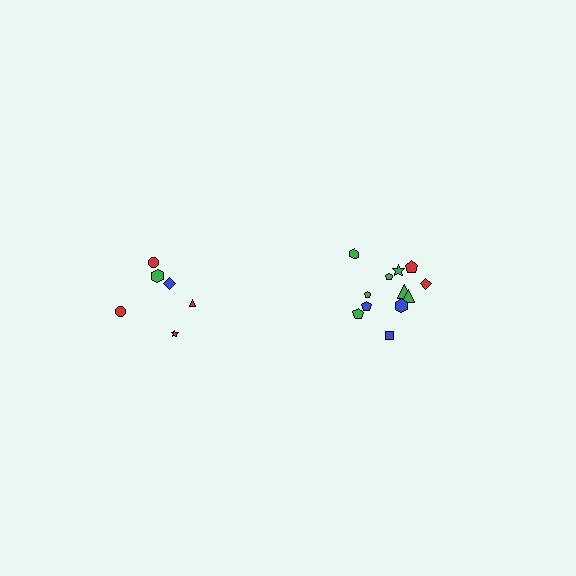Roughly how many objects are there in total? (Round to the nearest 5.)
Roughly 20 objects in total.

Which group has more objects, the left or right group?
The right group.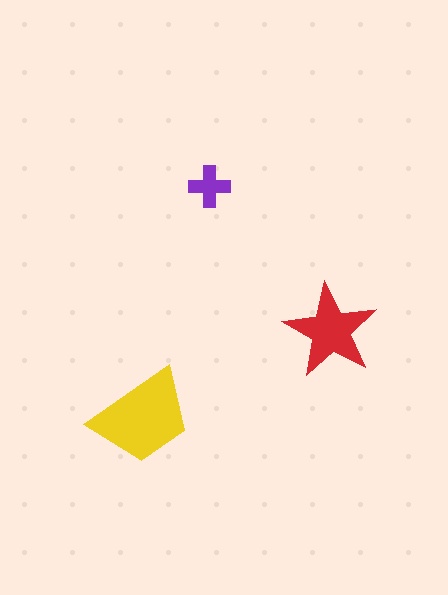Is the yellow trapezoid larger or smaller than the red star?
Larger.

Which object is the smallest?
The purple cross.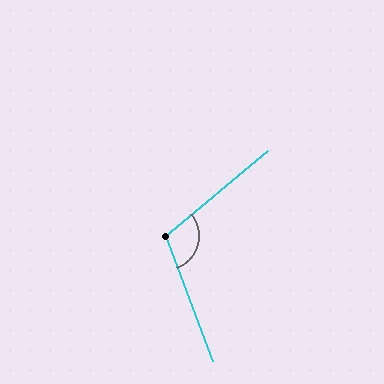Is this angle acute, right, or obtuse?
It is obtuse.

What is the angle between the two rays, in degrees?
Approximately 109 degrees.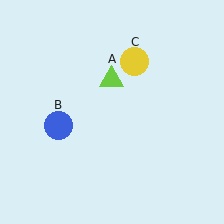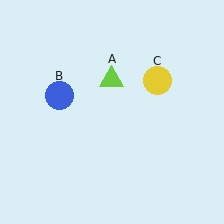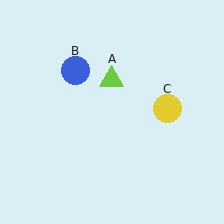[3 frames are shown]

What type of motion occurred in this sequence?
The blue circle (object B), yellow circle (object C) rotated clockwise around the center of the scene.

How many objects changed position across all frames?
2 objects changed position: blue circle (object B), yellow circle (object C).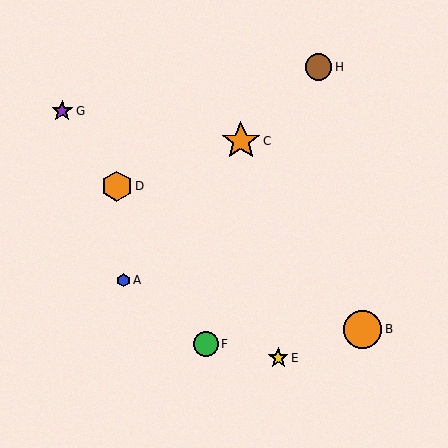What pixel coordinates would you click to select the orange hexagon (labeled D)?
Click at (117, 186) to select the orange hexagon D.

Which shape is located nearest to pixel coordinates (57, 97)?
The purple star (labeled G) at (62, 111) is nearest to that location.